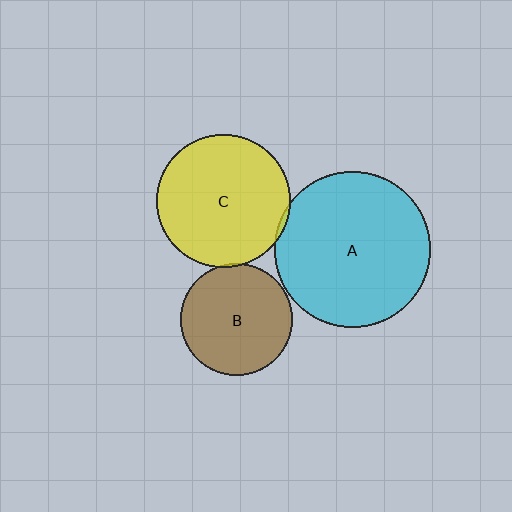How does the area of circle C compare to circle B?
Approximately 1.4 times.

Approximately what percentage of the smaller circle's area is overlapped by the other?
Approximately 5%.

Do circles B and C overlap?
Yes.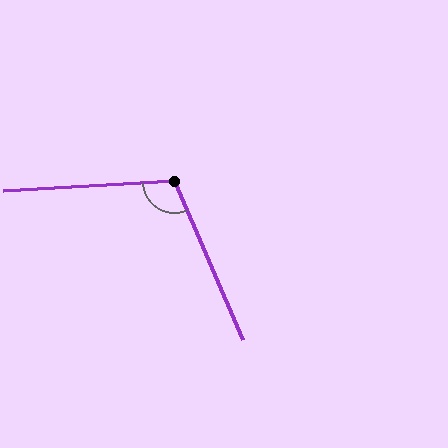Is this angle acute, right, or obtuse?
It is obtuse.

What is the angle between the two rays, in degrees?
Approximately 110 degrees.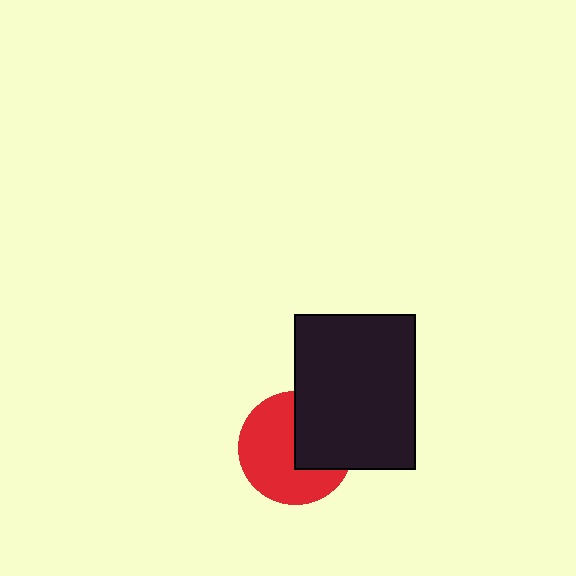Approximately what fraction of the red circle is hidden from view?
Roughly 38% of the red circle is hidden behind the black rectangle.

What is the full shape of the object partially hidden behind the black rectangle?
The partially hidden object is a red circle.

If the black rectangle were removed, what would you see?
You would see the complete red circle.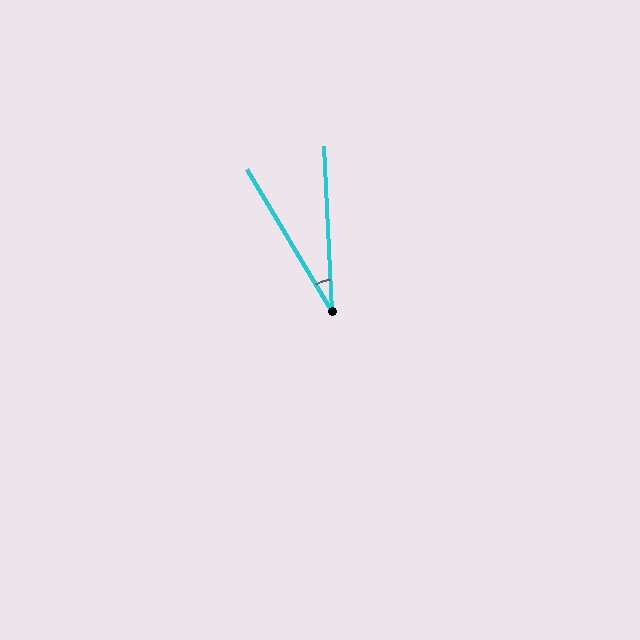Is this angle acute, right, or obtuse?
It is acute.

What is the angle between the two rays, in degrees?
Approximately 28 degrees.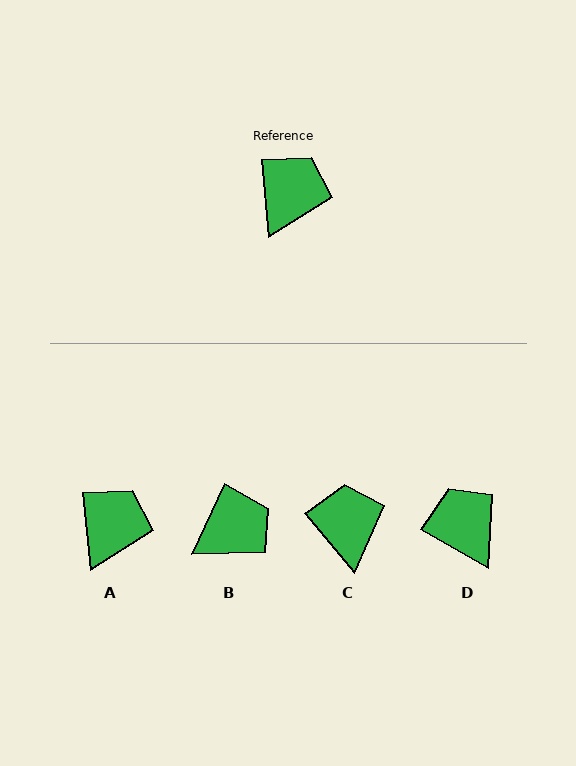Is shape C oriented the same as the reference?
No, it is off by about 34 degrees.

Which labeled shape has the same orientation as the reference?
A.